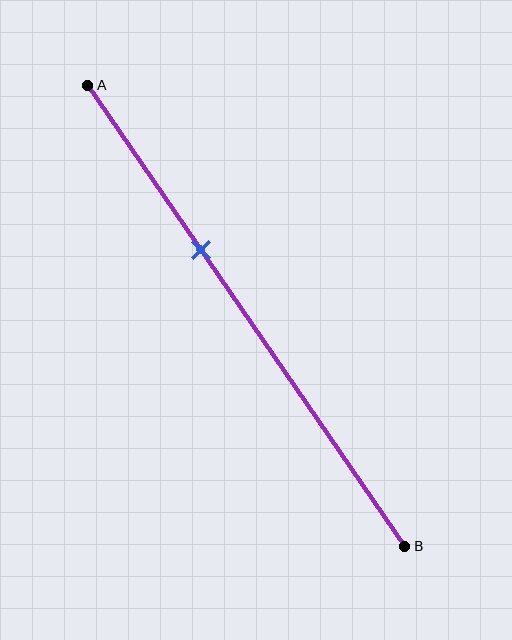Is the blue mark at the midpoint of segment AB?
No, the mark is at about 35% from A, not at the 50% midpoint.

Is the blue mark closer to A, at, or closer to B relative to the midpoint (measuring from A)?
The blue mark is closer to point A than the midpoint of segment AB.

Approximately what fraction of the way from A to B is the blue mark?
The blue mark is approximately 35% of the way from A to B.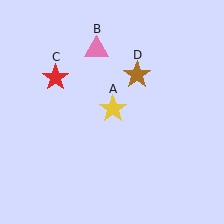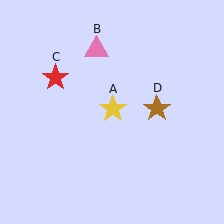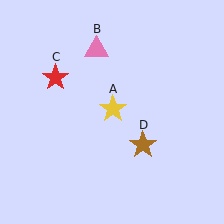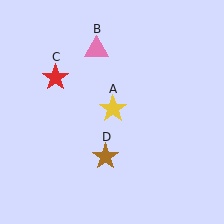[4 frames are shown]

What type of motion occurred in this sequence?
The brown star (object D) rotated clockwise around the center of the scene.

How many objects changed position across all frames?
1 object changed position: brown star (object D).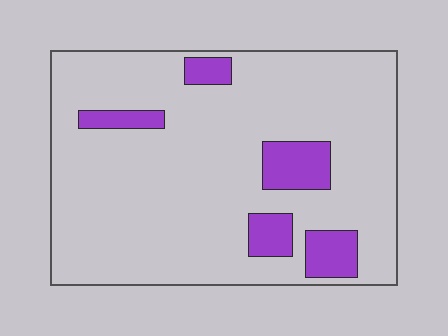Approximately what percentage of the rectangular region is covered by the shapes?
Approximately 15%.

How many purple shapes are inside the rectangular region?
5.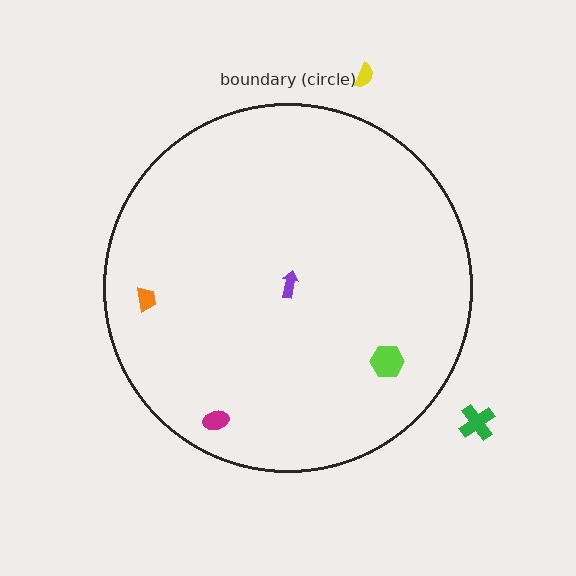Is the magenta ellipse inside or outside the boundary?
Inside.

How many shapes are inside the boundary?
4 inside, 2 outside.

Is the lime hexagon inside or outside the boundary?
Inside.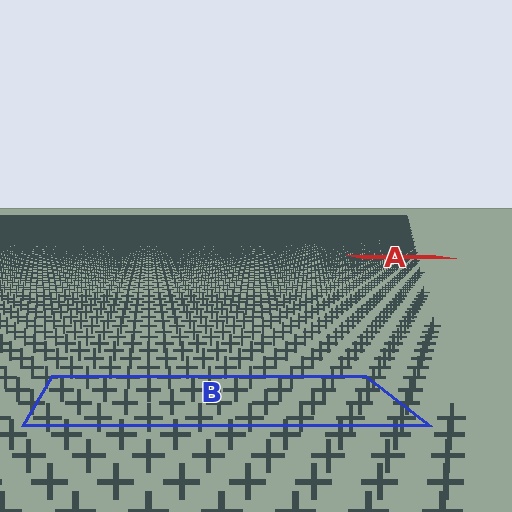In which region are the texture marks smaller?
The texture marks are smaller in region A, because it is farther away.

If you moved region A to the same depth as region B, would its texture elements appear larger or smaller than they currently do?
They would appear larger. At a closer depth, the same texture elements are projected at a bigger on-screen size.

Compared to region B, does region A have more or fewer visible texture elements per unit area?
Region A has more texture elements per unit area — they are packed more densely because it is farther away.